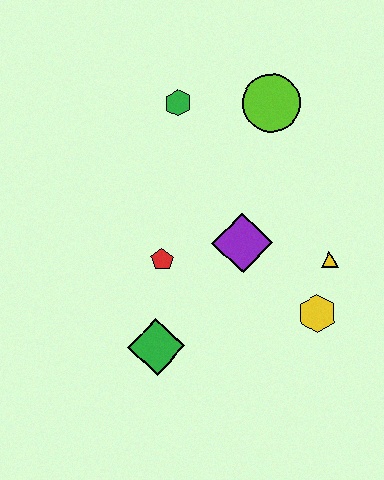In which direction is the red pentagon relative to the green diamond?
The red pentagon is above the green diamond.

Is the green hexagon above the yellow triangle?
Yes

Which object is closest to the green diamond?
The red pentagon is closest to the green diamond.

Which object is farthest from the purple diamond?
The green hexagon is farthest from the purple diamond.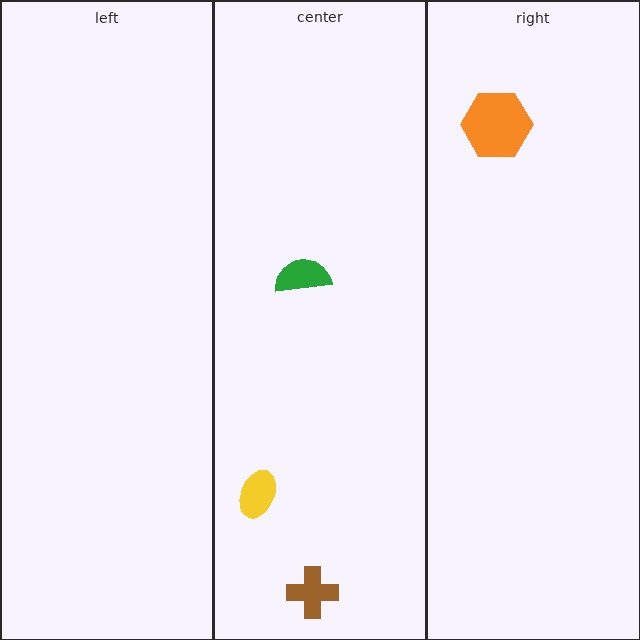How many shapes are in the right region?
1.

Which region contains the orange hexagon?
The right region.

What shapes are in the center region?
The brown cross, the green semicircle, the yellow ellipse.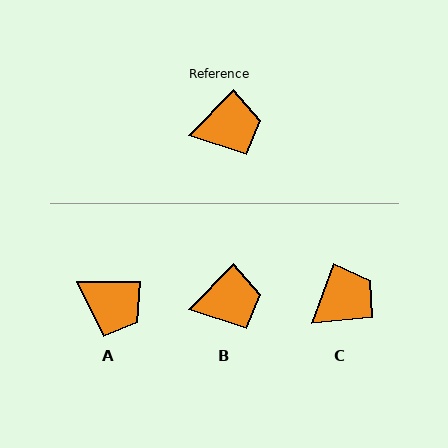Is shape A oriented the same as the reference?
No, it is off by about 45 degrees.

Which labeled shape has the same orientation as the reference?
B.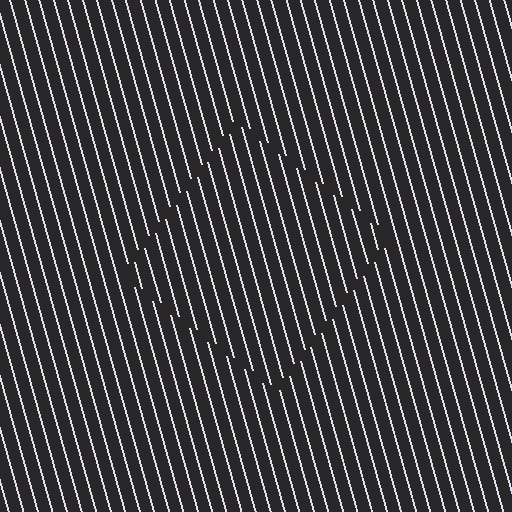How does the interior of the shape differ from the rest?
The interior of the shape contains the same grating, shifted by half a period — the contour is defined by the phase discontinuity where line-ends from the inner and outer gratings abut.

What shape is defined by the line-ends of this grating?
An illusory square. The interior of the shape contains the same grating, shifted by half a period — the contour is defined by the phase discontinuity where line-ends from the inner and outer gratings abut.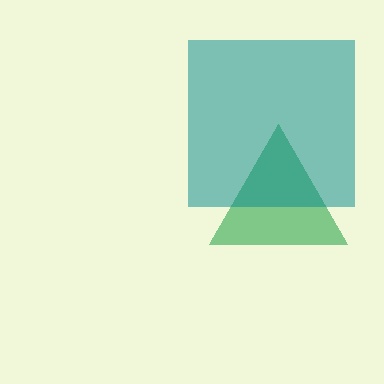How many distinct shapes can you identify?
There are 2 distinct shapes: a green triangle, a teal square.